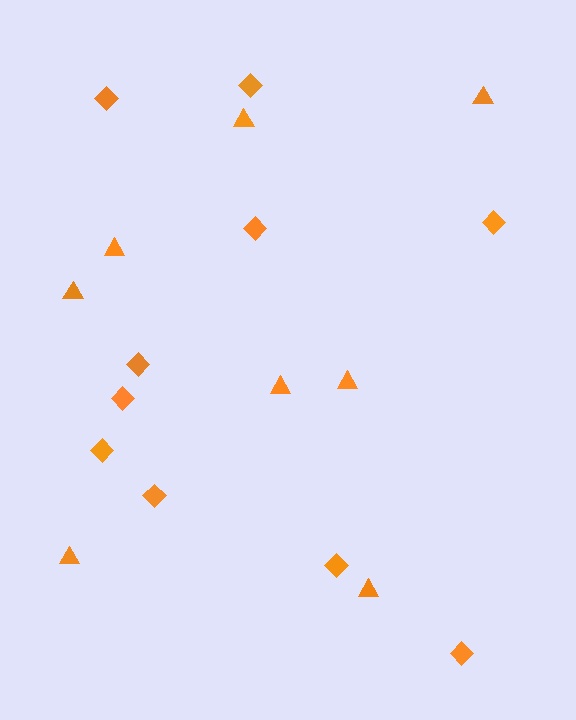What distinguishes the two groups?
There are 2 groups: one group of diamonds (10) and one group of triangles (8).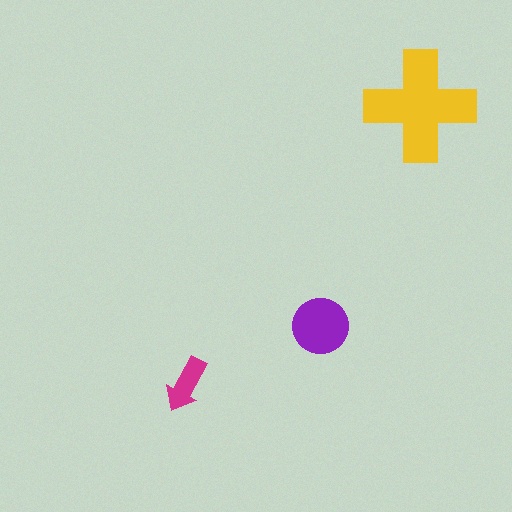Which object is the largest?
The yellow cross.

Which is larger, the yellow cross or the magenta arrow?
The yellow cross.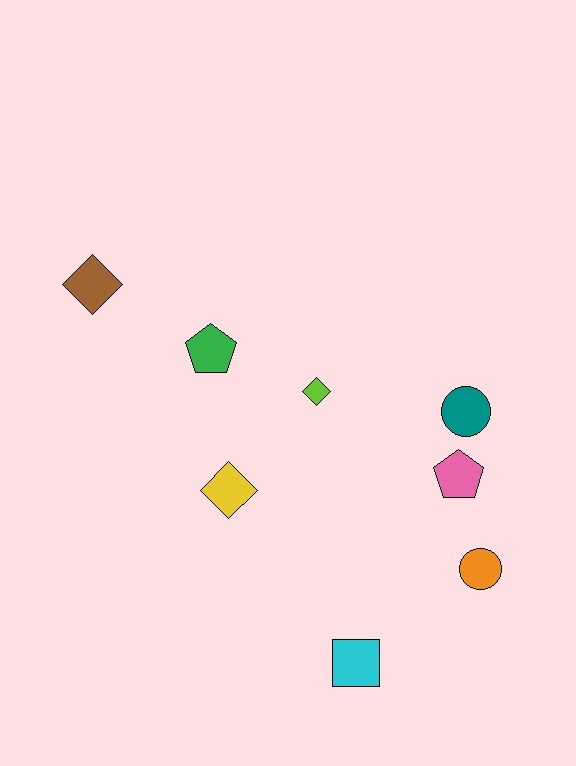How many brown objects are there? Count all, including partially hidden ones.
There is 1 brown object.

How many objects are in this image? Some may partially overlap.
There are 8 objects.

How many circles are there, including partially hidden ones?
There are 2 circles.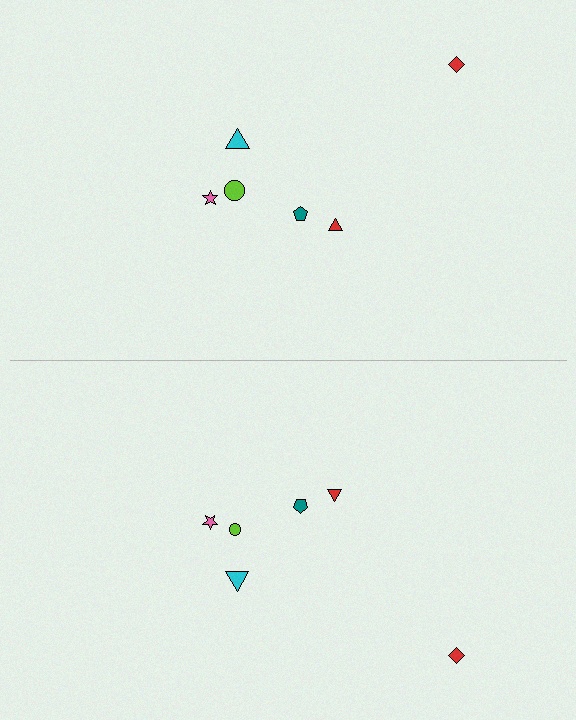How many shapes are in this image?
There are 12 shapes in this image.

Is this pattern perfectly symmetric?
No, the pattern is not perfectly symmetric. The lime circle on the bottom side has a different size than its mirror counterpart.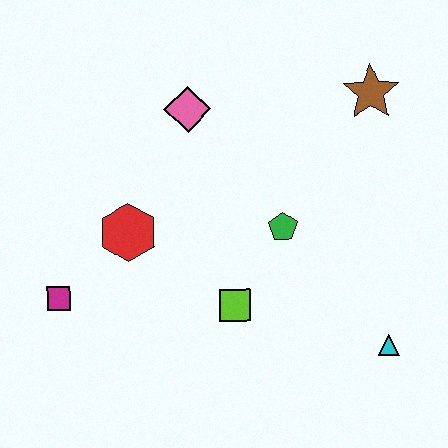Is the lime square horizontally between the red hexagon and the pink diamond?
No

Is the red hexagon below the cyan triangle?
No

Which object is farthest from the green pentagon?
The magenta square is farthest from the green pentagon.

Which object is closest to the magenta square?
The red hexagon is closest to the magenta square.